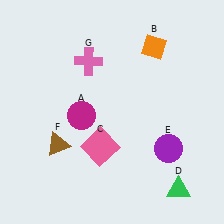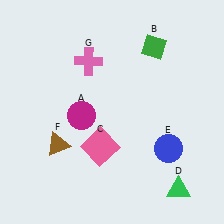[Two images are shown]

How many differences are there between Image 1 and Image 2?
There are 2 differences between the two images.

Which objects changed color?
B changed from orange to green. E changed from purple to blue.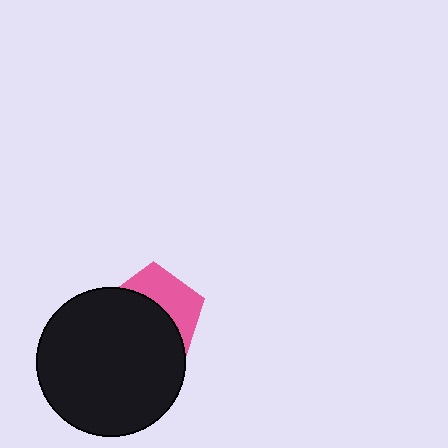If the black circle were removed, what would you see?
You would see the complete pink pentagon.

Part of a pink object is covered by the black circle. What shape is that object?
It is a pentagon.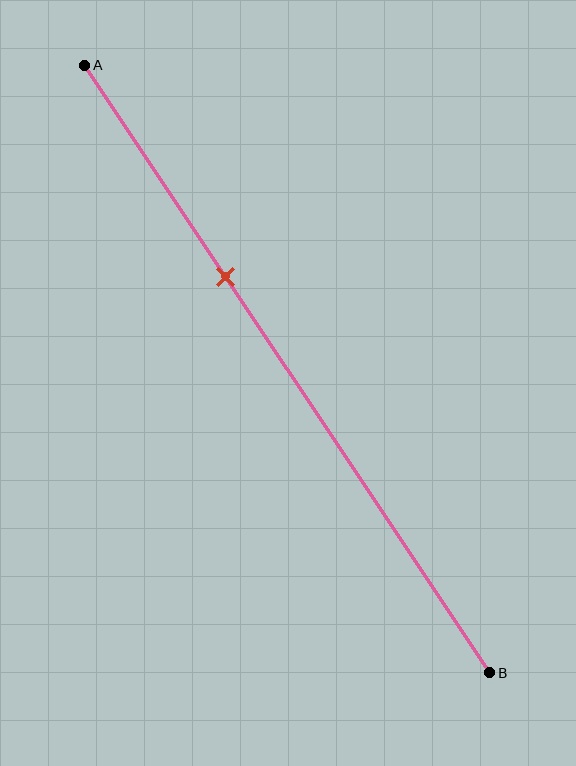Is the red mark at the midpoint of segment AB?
No, the mark is at about 35% from A, not at the 50% midpoint.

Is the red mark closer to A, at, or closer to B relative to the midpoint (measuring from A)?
The red mark is closer to point A than the midpoint of segment AB.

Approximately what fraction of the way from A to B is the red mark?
The red mark is approximately 35% of the way from A to B.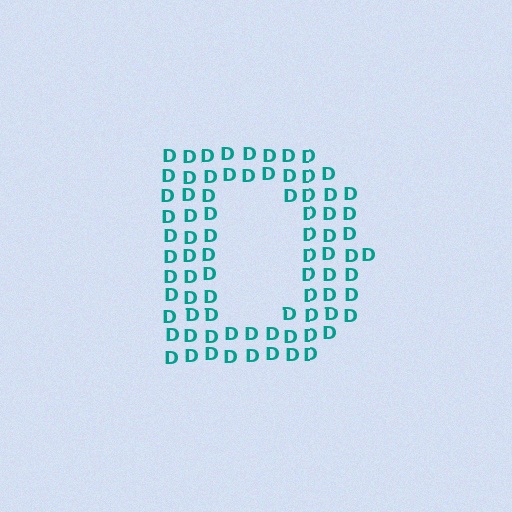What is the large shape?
The large shape is the letter D.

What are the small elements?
The small elements are letter D's.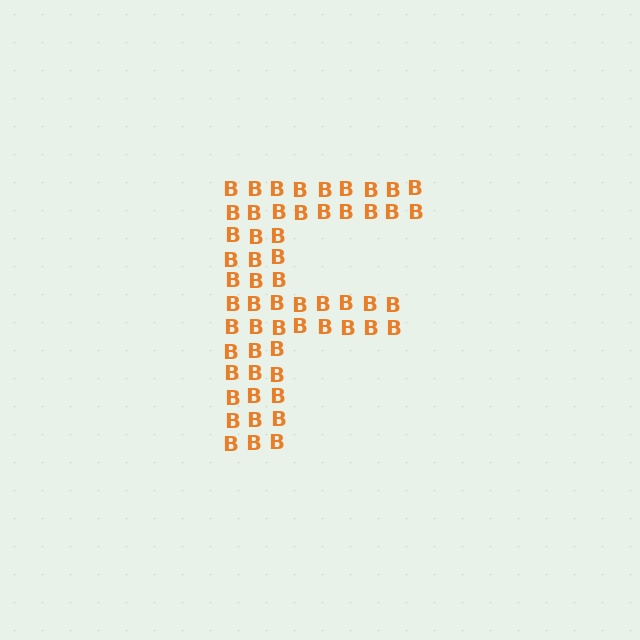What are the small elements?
The small elements are letter B's.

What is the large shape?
The large shape is the letter F.